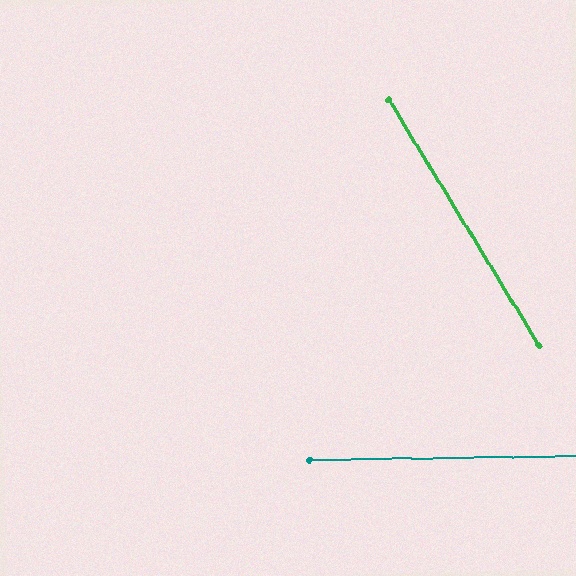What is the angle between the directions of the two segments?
Approximately 59 degrees.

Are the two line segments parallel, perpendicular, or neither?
Neither parallel nor perpendicular — they differ by about 59°.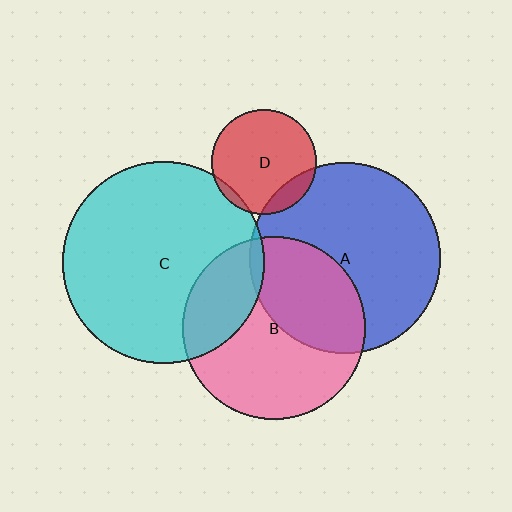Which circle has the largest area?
Circle C (cyan).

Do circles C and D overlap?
Yes.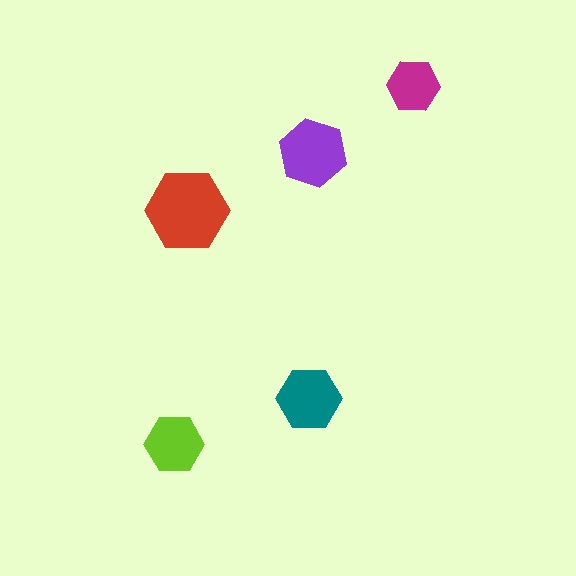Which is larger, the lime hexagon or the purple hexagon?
The purple one.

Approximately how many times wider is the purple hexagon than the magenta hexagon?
About 1.5 times wider.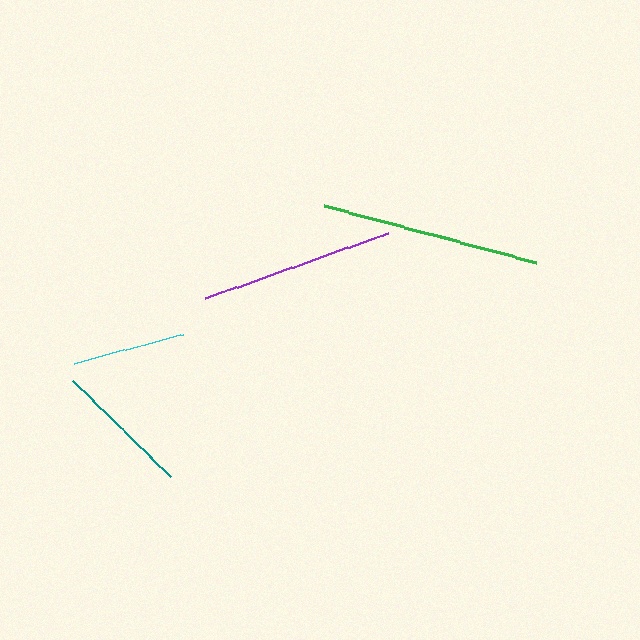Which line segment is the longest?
The green line is the longest at approximately 219 pixels.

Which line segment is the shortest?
The cyan line is the shortest at approximately 113 pixels.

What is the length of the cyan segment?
The cyan segment is approximately 113 pixels long.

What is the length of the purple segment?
The purple segment is approximately 194 pixels long.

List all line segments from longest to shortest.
From longest to shortest: green, purple, teal, cyan.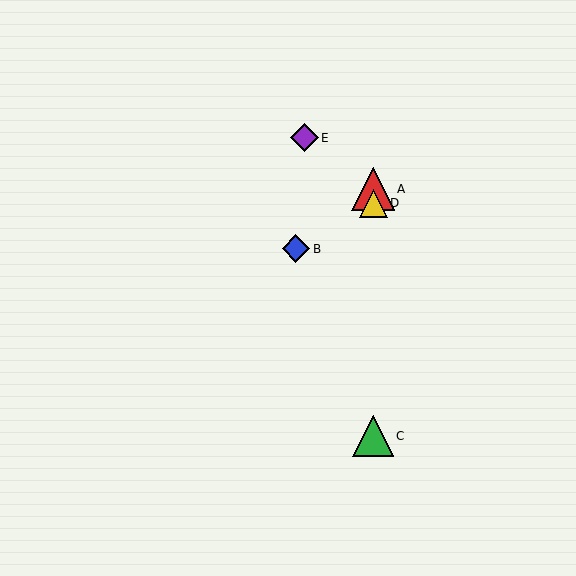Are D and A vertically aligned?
Yes, both are at x≈373.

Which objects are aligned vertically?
Objects A, C, D are aligned vertically.